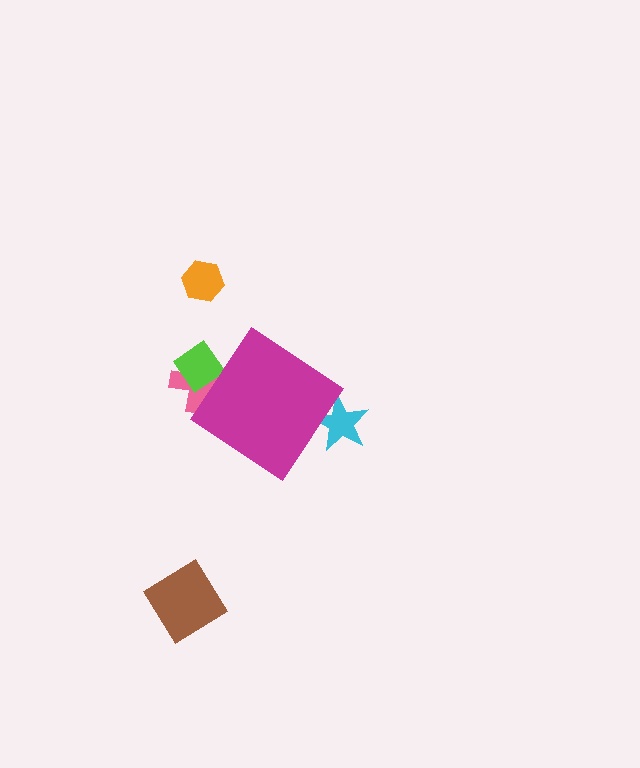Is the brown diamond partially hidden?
No, the brown diamond is fully visible.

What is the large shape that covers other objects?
A magenta diamond.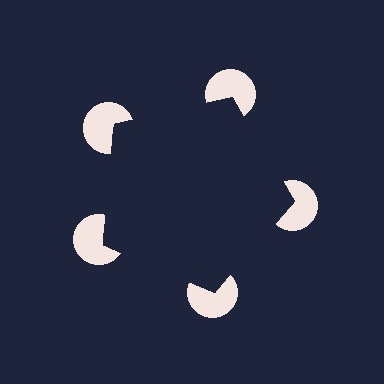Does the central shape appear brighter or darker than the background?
It typically appears slightly darker than the background, even though no actual brightness change is drawn.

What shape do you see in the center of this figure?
An illusory pentagon — its edges are inferred from the aligned wedge cuts in the pac-man discs, not physically drawn.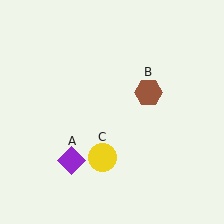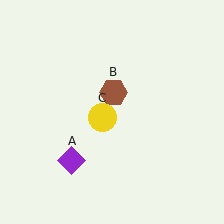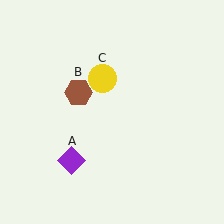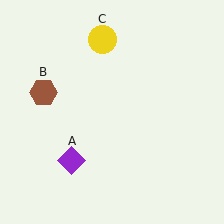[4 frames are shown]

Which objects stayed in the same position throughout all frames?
Purple diamond (object A) remained stationary.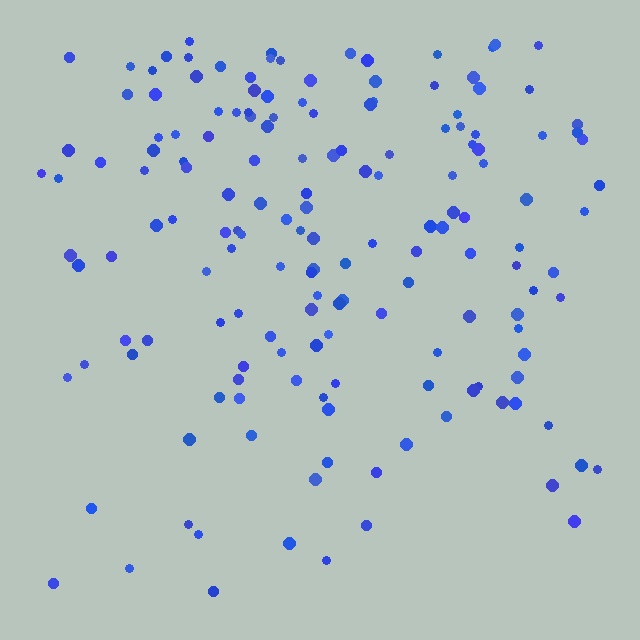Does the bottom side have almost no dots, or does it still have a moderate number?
Still a moderate number, just noticeably fewer than the top.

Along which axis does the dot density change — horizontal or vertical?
Vertical.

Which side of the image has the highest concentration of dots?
The top.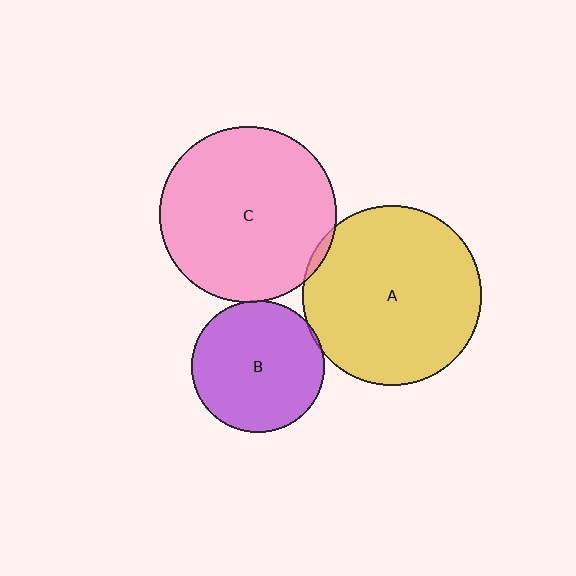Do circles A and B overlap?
Yes.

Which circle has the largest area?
Circle A (yellow).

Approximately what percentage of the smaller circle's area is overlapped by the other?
Approximately 5%.